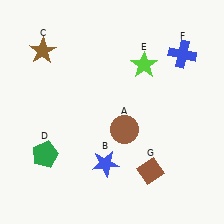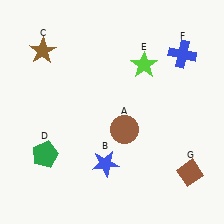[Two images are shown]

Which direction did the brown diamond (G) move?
The brown diamond (G) moved right.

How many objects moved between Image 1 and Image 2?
1 object moved between the two images.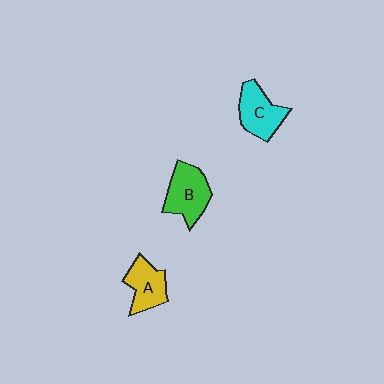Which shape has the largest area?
Shape B (green).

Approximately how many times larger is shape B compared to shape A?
Approximately 1.2 times.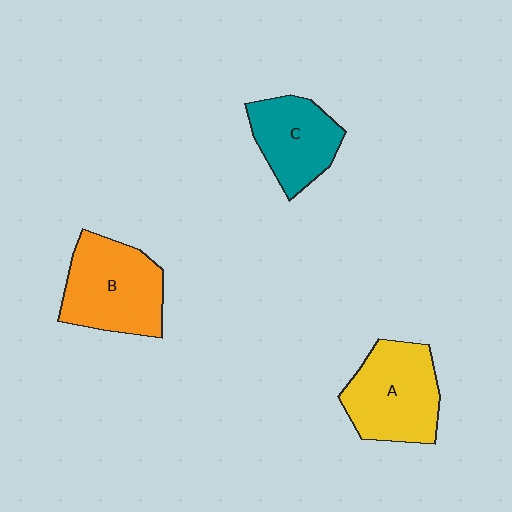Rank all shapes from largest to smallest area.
From largest to smallest: B (orange), A (yellow), C (teal).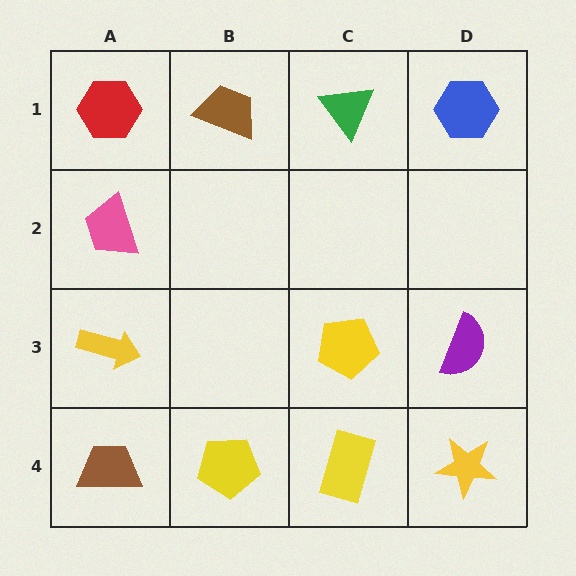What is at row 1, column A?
A red hexagon.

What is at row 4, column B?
A yellow pentagon.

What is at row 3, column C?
A yellow pentagon.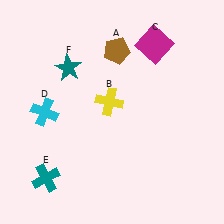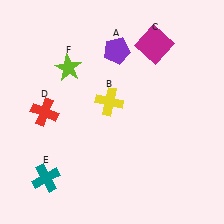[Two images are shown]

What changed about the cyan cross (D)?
In Image 1, D is cyan. In Image 2, it changed to red.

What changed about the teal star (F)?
In Image 1, F is teal. In Image 2, it changed to lime.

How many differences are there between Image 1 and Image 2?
There are 3 differences between the two images.